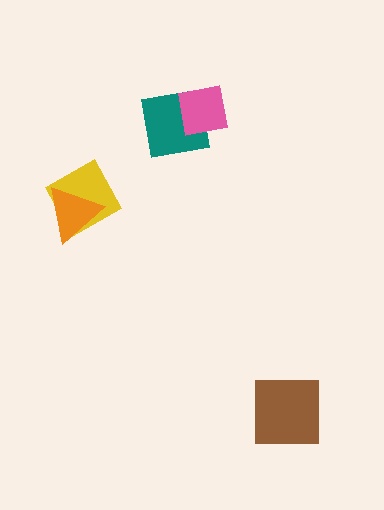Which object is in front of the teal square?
The pink square is in front of the teal square.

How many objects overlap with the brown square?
0 objects overlap with the brown square.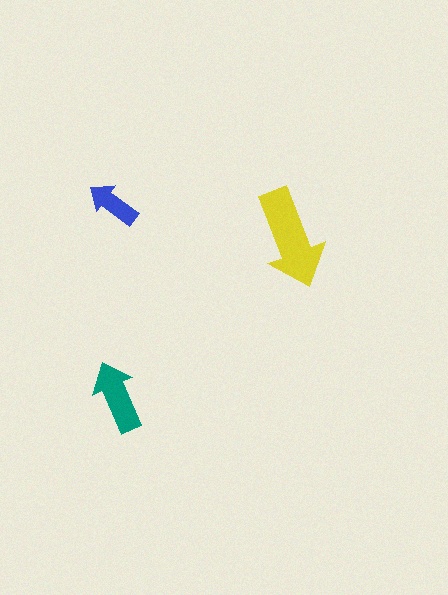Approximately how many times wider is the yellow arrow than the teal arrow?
About 1.5 times wider.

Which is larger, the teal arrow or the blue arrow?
The teal one.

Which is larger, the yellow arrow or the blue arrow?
The yellow one.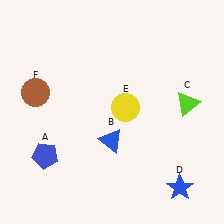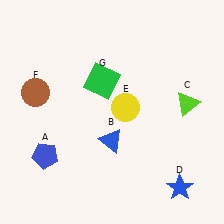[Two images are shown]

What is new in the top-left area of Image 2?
A green square (G) was added in the top-left area of Image 2.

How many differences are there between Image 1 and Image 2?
There is 1 difference between the two images.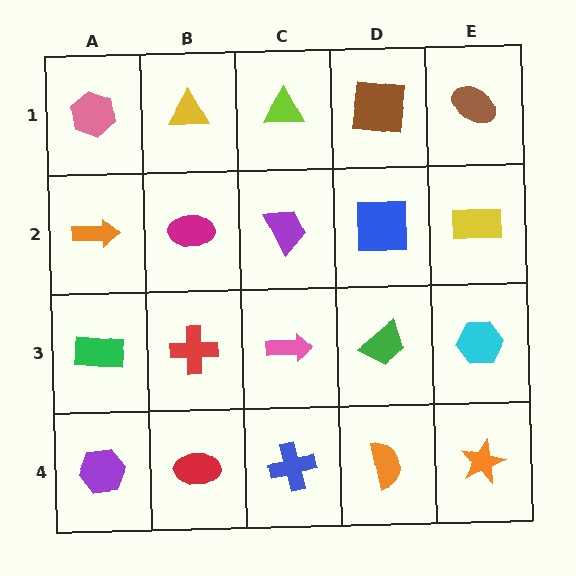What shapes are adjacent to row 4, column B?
A red cross (row 3, column B), a purple hexagon (row 4, column A), a blue cross (row 4, column C).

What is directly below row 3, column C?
A blue cross.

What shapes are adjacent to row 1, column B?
A magenta ellipse (row 2, column B), a pink hexagon (row 1, column A), a lime triangle (row 1, column C).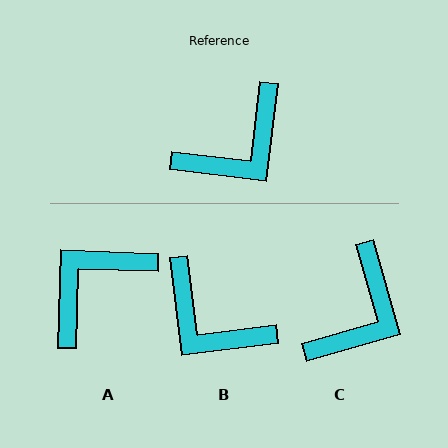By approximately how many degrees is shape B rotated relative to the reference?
Approximately 76 degrees clockwise.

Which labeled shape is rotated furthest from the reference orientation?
A, about 175 degrees away.